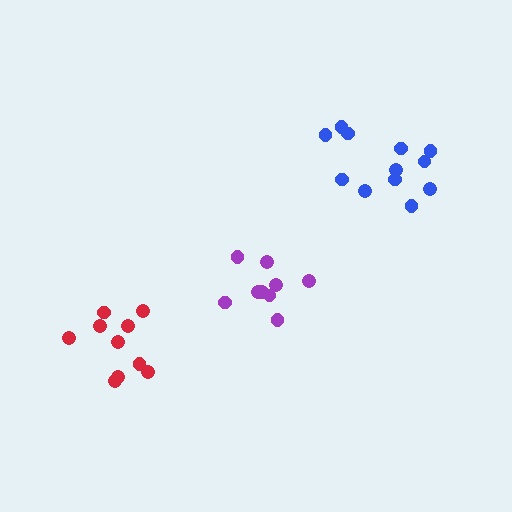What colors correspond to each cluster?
The clusters are colored: blue, purple, red.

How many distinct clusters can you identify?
There are 3 distinct clusters.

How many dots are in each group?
Group 1: 12 dots, Group 2: 9 dots, Group 3: 10 dots (31 total).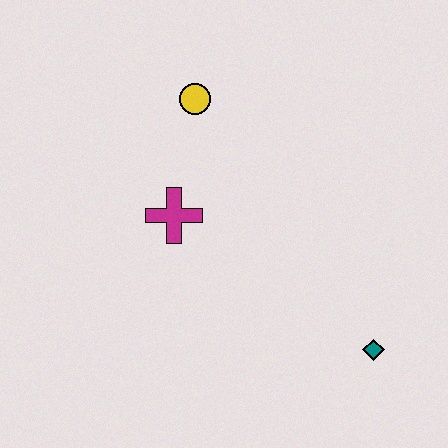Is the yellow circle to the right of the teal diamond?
No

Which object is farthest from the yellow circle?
The teal diamond is farthest from the yellow circle.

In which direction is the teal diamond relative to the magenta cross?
The teal diamond is to the right of the magenta cross.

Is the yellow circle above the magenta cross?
Yes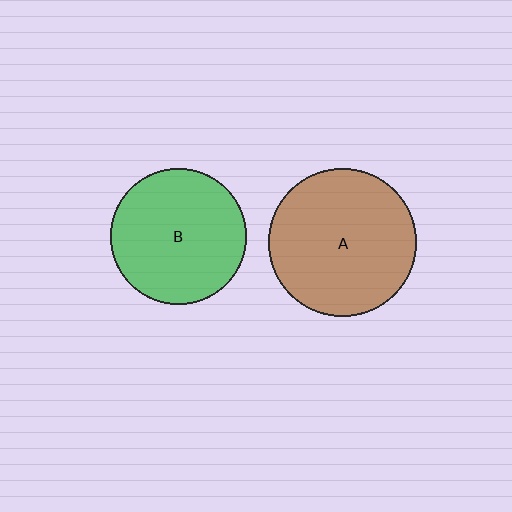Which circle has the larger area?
Circle A (brown).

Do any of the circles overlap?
No, none of the circles overlap.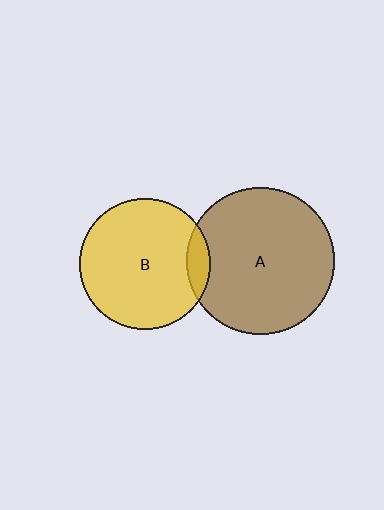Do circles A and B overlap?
Yes.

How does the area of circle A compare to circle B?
Approximately 1.3 times.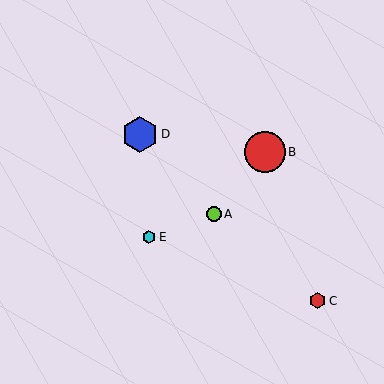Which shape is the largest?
The red circle (labeled B) is the largest.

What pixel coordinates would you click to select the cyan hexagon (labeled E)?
Click at (149, 237) to select the cyan hexagon E.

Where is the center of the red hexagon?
The center of the red hexagon is at (318, 301).